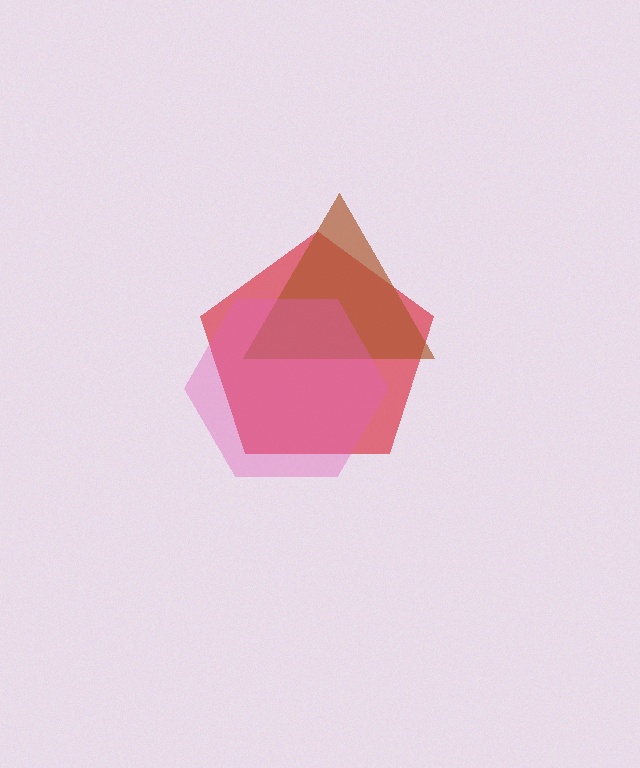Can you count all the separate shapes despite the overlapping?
Yes, there are 3 separate shapes.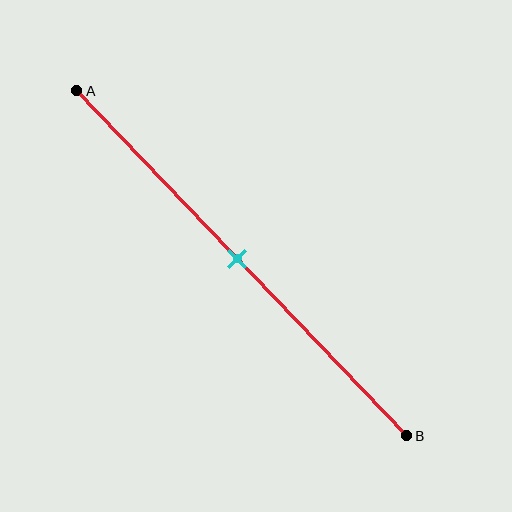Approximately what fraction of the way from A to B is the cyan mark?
The cyan mark is approximately 50% of the way from A to B.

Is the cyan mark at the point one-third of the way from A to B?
No, the mark is at about 50% from A, not at the 33% one-third point.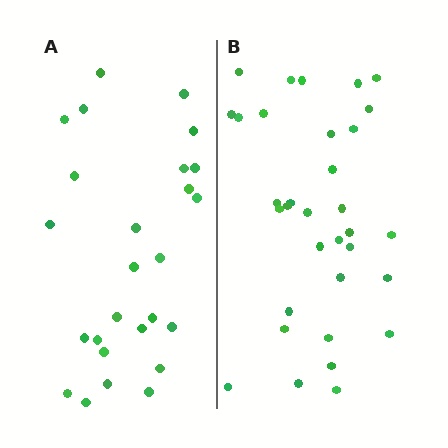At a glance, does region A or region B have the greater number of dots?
Region B (the right region) has more dots.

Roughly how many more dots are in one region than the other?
Region B has roughly 8 or so more dots than region A.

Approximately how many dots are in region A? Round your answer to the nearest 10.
About 30 dots. (The exact count is 26, which rounds to 30.)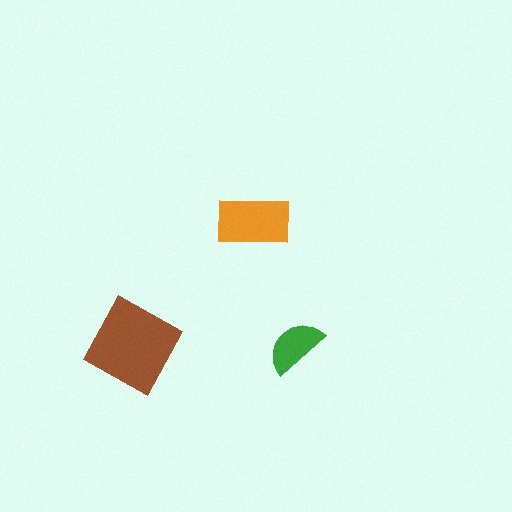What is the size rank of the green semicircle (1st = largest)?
3rd.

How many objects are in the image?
There are 3 objects in the image.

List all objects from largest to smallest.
The brown diamond, the orange rectangle, the green semicircle.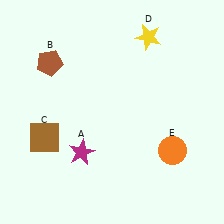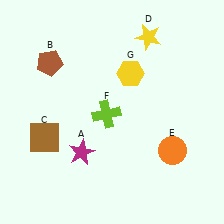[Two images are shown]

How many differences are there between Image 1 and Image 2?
There are 2 differences between the two images.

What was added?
A lime cross (F), a yellow hexagon (G) were added in Image 2.